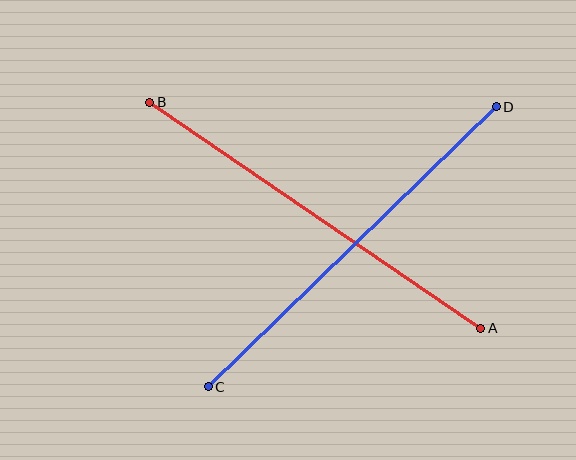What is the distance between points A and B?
The distance is approximately 401 pixels.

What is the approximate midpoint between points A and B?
The midpoint is at approximately (315, 215) pixels.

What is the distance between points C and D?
The distance is approximately 402 pixels.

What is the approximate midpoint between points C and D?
The midpoint is at approximately (352, 247) pixels.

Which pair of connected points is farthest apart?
Points C and D are farthest apart.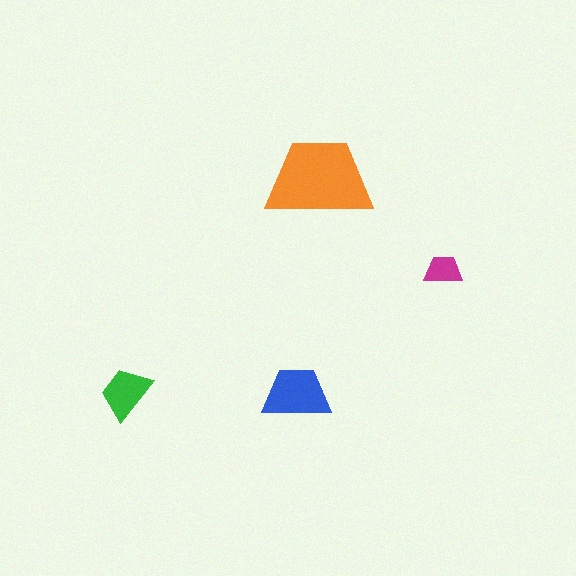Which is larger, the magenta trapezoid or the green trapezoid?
The green one.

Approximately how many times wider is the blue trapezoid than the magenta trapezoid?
About 2 times wider.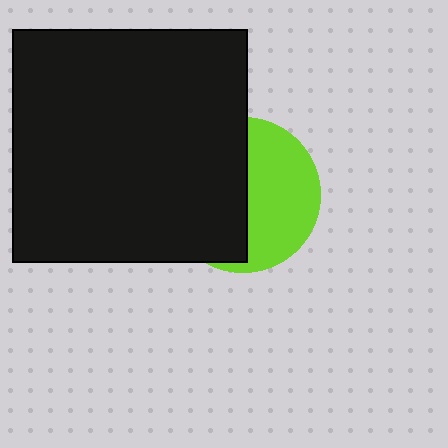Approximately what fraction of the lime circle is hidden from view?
Roughly 52% of the lime circle is hidden behind the black rectangle.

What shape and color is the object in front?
The object in front is a black rectangle.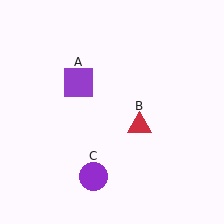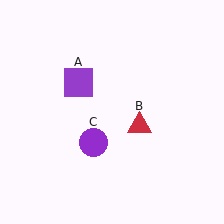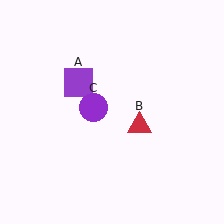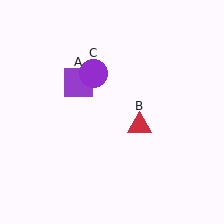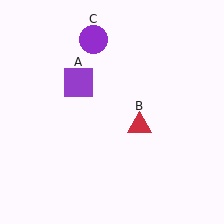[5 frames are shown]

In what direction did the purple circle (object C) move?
The purple circle (object C) moved up.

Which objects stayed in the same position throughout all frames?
Purple square (object A) and red triangle (object B) remained stationary.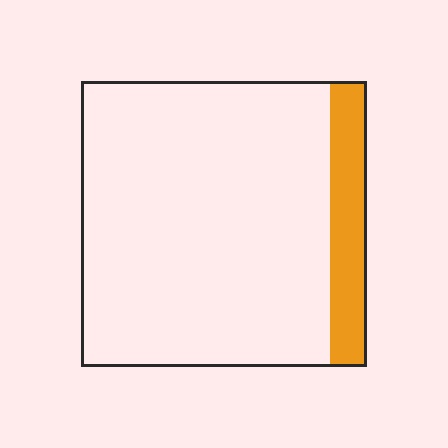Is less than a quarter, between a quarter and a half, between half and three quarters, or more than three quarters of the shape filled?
Less than a quarter.